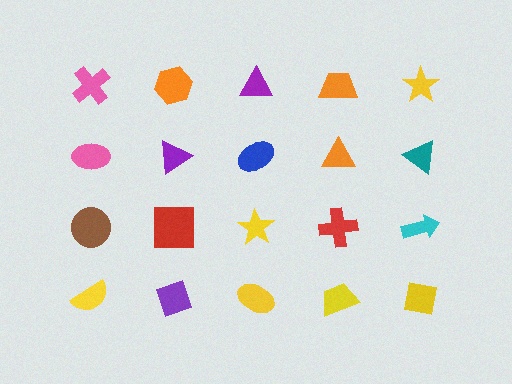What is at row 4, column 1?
A yellow semicircle.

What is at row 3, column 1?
A brown circle.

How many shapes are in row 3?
5 shapes.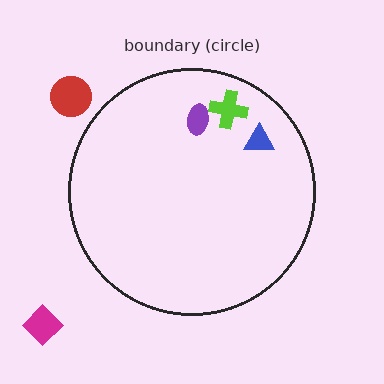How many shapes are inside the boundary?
3 inside, 3 outside.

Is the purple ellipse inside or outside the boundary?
Inside.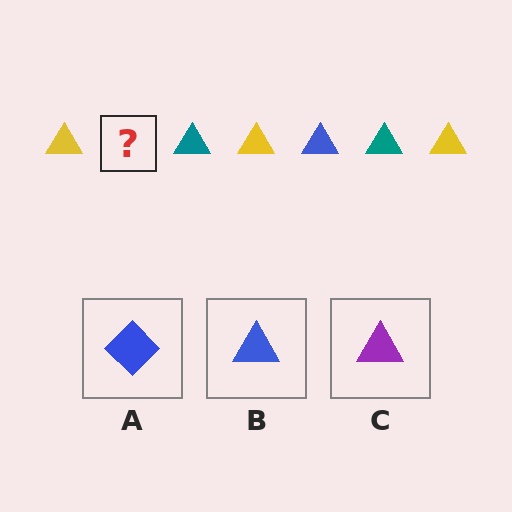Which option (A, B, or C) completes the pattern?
B.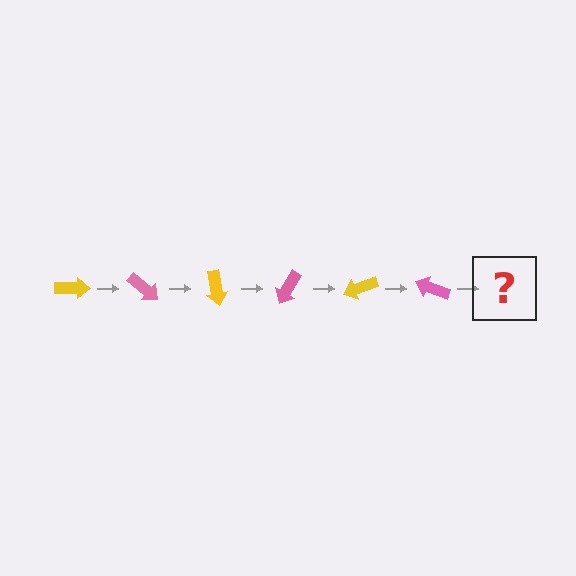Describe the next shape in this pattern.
It should be a yellow arrow, rotated 240 degrees from the start.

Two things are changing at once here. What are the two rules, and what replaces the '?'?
The two rules are that it rotates 40 degrees each step and the color cycles through yellow and pink. The '?' should be a yellow arrow, rotated 240 degrees from the start.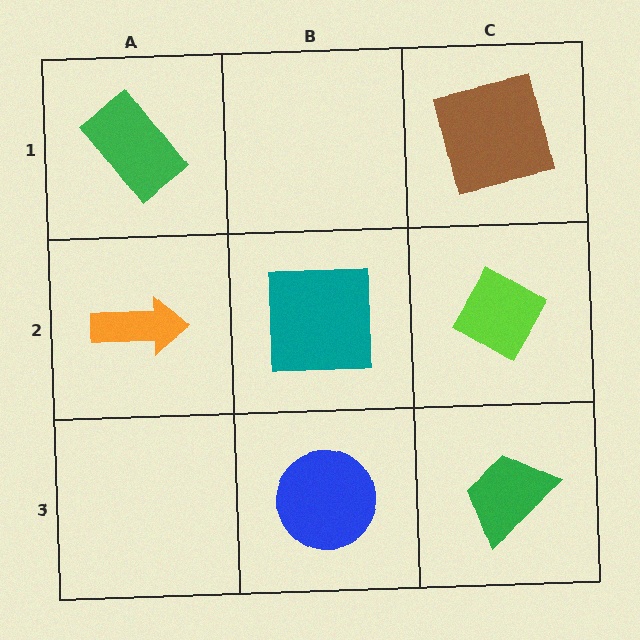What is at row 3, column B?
A blue circle.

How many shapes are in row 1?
2 shapes.